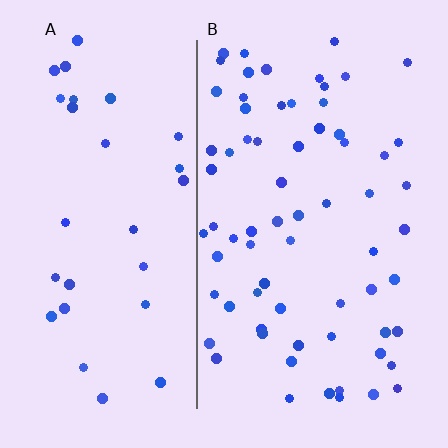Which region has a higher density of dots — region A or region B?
B (the right).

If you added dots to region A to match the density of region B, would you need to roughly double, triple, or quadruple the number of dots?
Approximately double.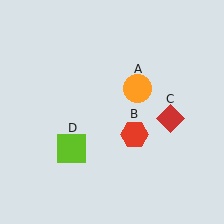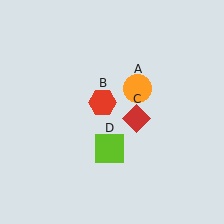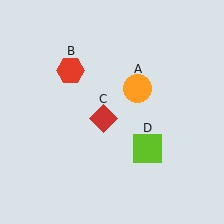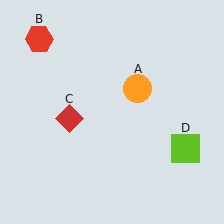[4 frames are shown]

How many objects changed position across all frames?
3 objects changed position: red hexagon (object B), red diamond (object C), lime square (object D).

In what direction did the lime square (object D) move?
The lime square (object D) moved right.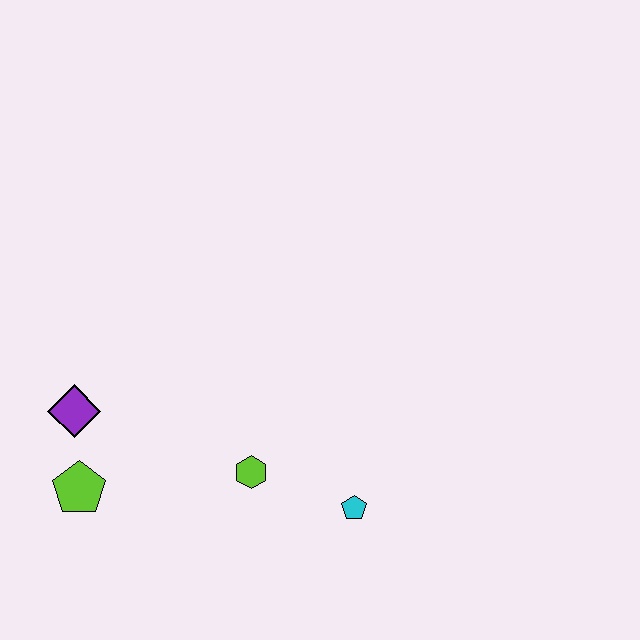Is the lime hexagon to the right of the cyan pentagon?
No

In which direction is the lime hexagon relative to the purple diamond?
The lime hexagon is to the right of the purple diamond.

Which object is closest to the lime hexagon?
The cyan pentagon is closest to the lime hexagon.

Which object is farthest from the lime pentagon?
The cyan pentagon is farthest from the lime pentagon.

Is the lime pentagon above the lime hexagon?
No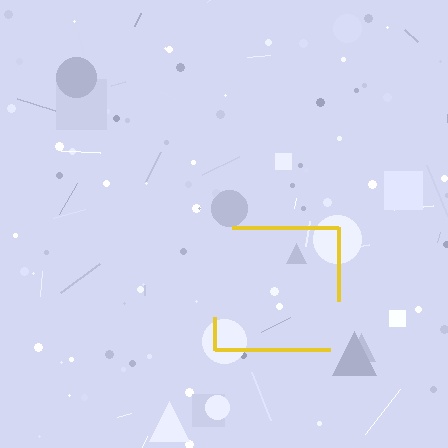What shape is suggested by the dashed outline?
The dashed outline suggests a square.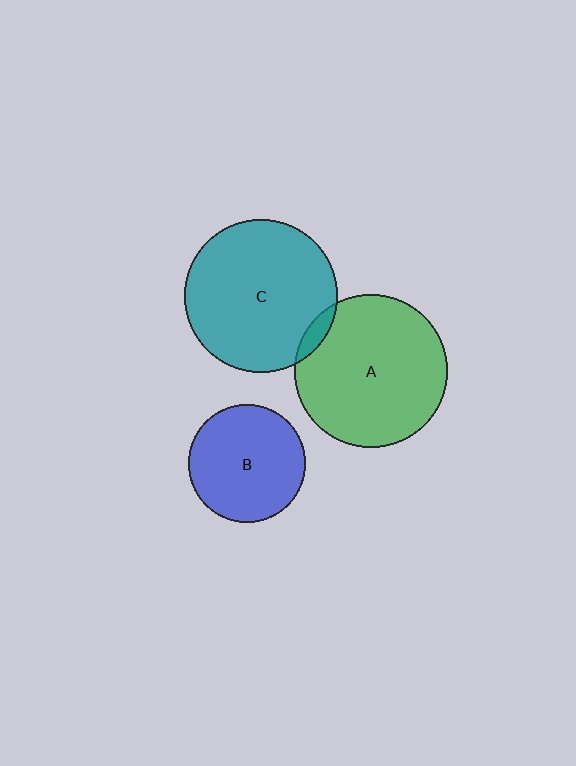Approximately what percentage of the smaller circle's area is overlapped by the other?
Approximately 5%.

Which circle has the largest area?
Circle A (green).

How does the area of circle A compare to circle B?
Approximately 1.7 times.